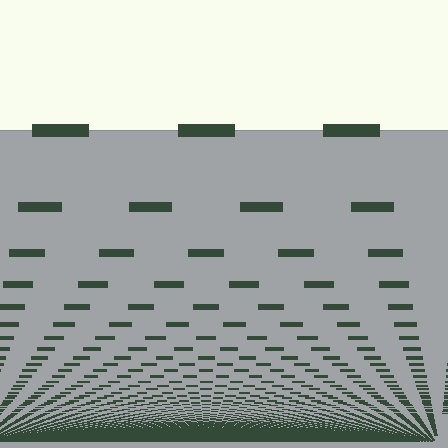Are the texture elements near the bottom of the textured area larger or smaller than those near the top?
Smaller. The gradient is inverted — elements near the bottom are smaller and denser.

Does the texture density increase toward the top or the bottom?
Density increases toward the bottom.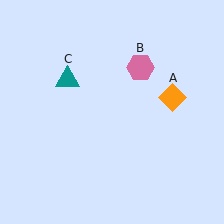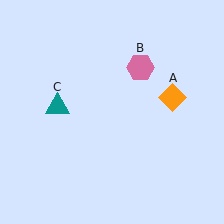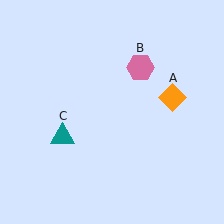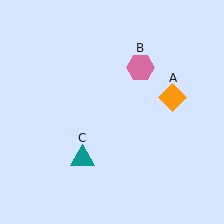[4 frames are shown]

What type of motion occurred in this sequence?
The teal triangle (object C) rotated counterclockwise around the center of the scene.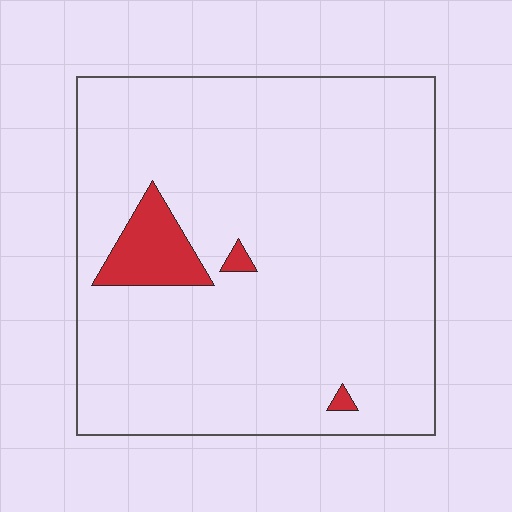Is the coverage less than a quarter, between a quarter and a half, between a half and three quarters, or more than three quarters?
Less than a quarter.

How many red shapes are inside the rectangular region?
3.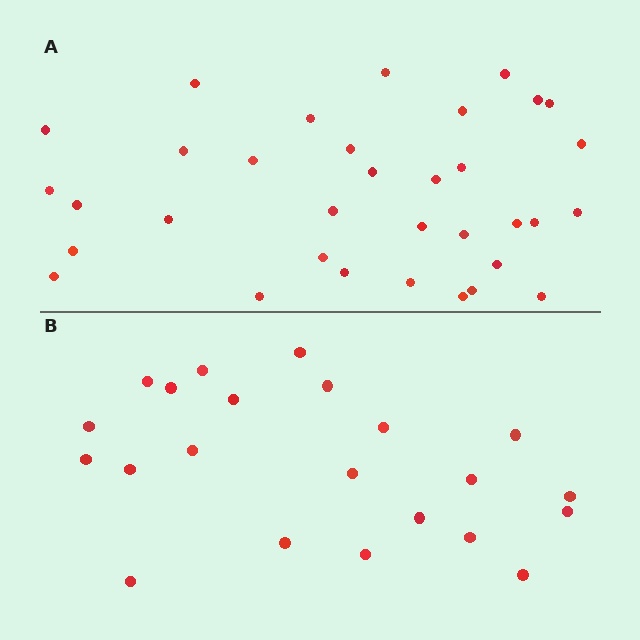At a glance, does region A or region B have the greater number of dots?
Region A (the top region) has more dots.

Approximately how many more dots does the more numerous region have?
Region A has roughly 12 or so more dots than region B.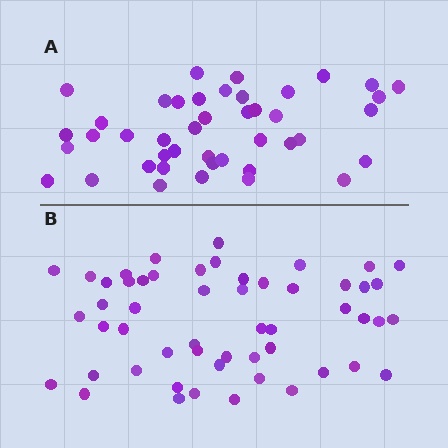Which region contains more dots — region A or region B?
Region B (the bottom region) has more dots.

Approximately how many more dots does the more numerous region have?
Region B has roughly 10 or so more dots than region A.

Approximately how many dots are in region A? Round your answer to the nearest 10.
About 40 dots. (The exact count is 43, which rounds to 40.)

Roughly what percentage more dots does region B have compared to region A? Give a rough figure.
About 25% more.